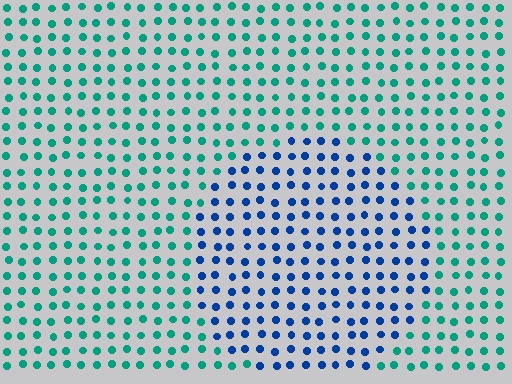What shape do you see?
I see a circle.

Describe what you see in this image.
The image is filled with small teal elements in a uniform arrangement. A circle-shaped region is visible where the elements are tinted to a slightly different hue, forming a subtle color boundary.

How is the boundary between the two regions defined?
The boundary is defined purely by a slight shift in hue (about 50 degrees). Spacing, size, and orientation are identical on both sides.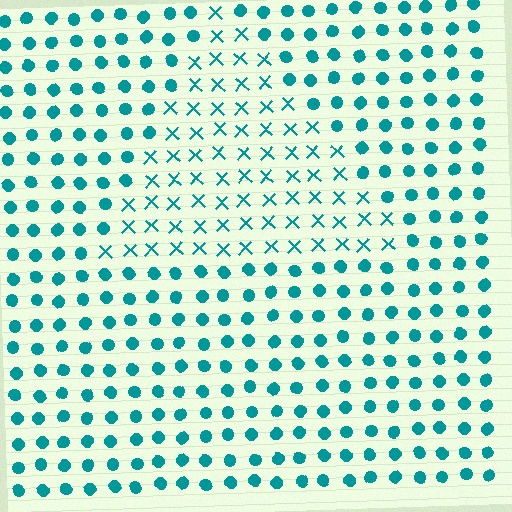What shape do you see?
I see a triangle.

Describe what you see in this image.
The image is filled with small teal elements arranged in a uniform grid. A triangle-shaped region contains X marks, while the surrounding area contains circles. The boundary is defined purely by the change in element shape.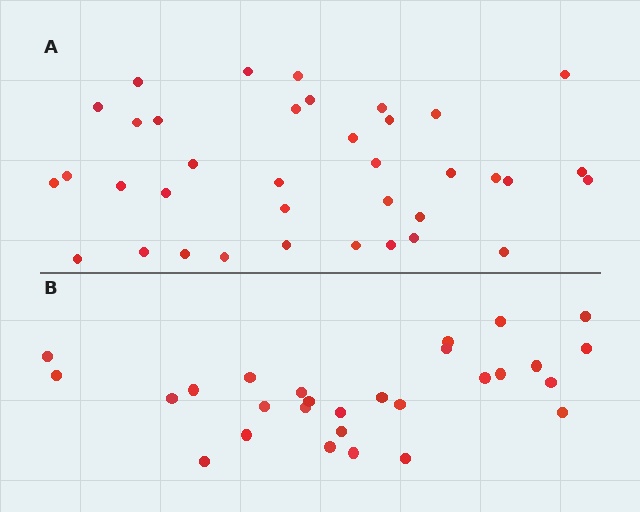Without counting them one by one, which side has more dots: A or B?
Region A (the top region) has more dots.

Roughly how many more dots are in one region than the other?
Region A has roughly 8 or so more dots than region B.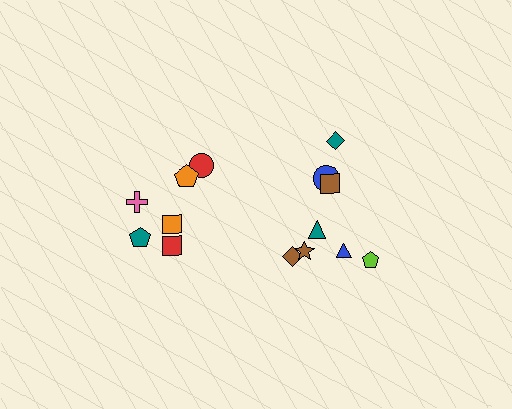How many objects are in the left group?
There are 6 objects.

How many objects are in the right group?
There are 8 objects.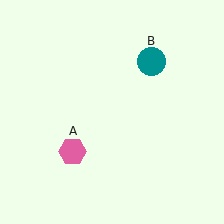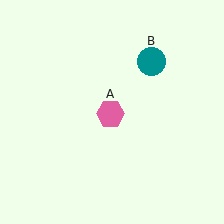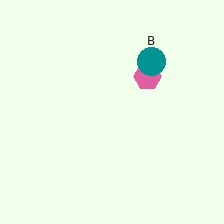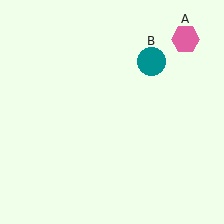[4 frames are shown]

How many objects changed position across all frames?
1 object changed position: pink hexagon (object A).